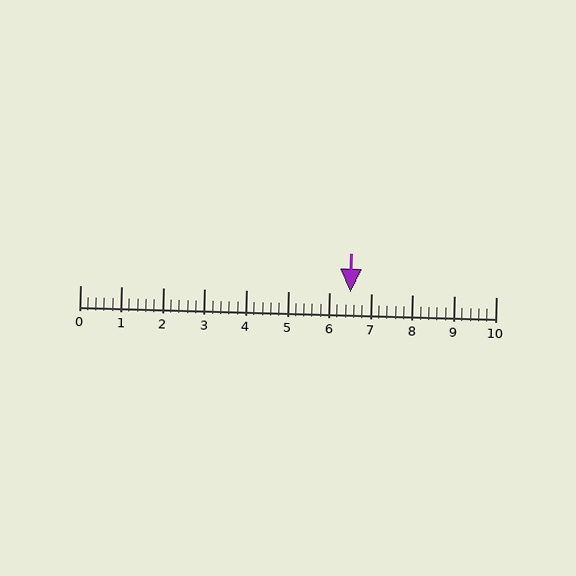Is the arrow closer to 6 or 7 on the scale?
The arrow is closer to 7.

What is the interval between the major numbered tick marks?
The major tick marks are spaced 1 units apart.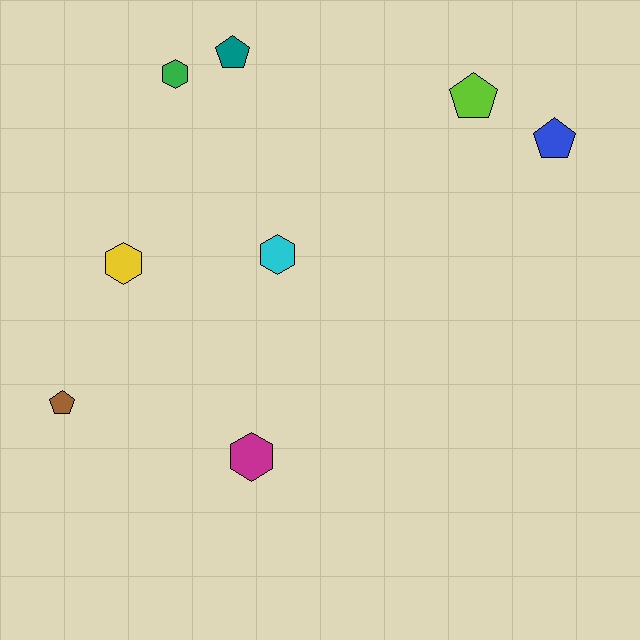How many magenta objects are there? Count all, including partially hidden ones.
There is 1 magenta object.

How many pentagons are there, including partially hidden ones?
There are 4 pentagons.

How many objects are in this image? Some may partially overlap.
There are 8 objects.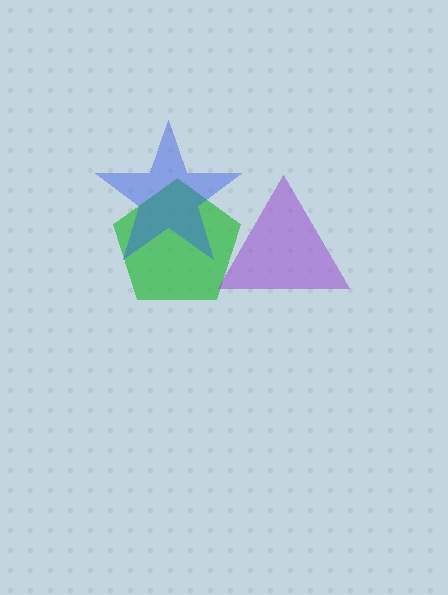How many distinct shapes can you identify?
There are 3 distinct shapes: a green pentagon, a purple triangle, a blue star.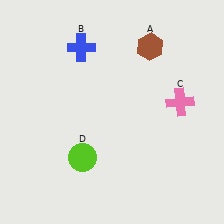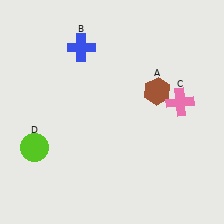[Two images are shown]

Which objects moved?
The objects that moved are: the brown hexagon (A), the lime circle (D).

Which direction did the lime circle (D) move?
The lime circle (D) moved left.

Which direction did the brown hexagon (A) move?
The brown hexagon (A) moved down.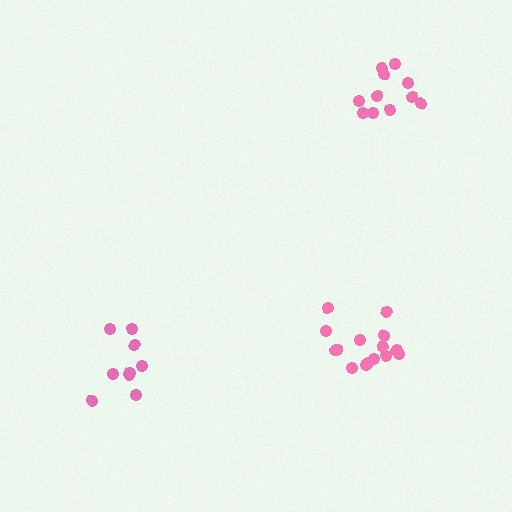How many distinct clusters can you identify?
There are 3 distinct clusters.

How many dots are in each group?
Group 1: 15 dots, Group 2: 9 dots, Group 3: 11 dots (35 total).